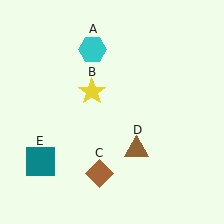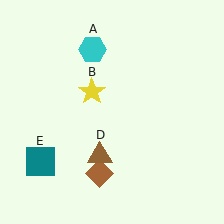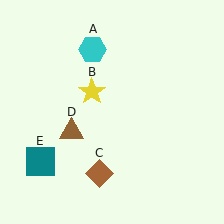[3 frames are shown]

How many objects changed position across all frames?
1 object changed position: brown triangle (object D).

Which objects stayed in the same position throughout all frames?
Cyan hexagon (object A) and yellow star (object B) and brown diamond (object C) and teal square (object E) remained stationary.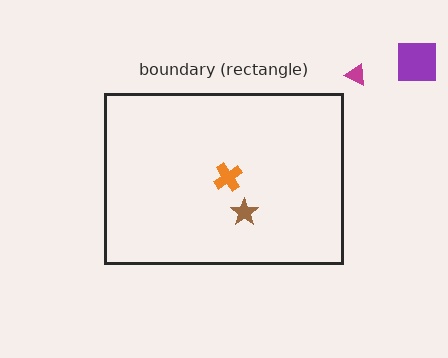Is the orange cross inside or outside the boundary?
Inside.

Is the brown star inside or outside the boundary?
Inside.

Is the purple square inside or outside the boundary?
Outside.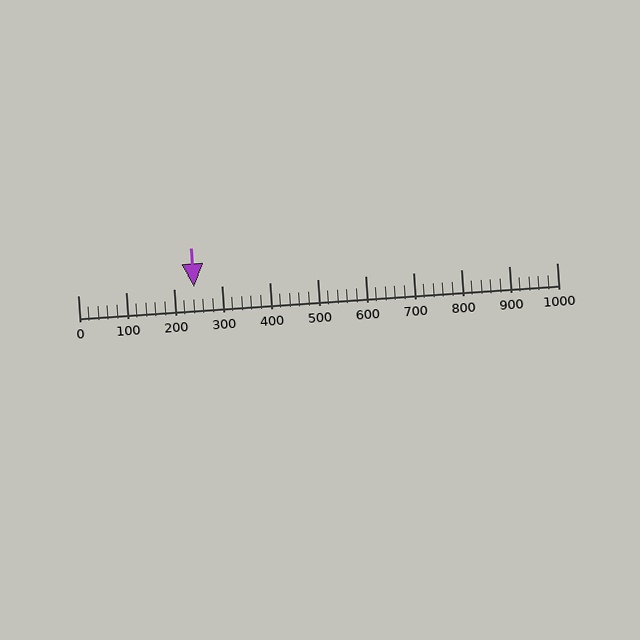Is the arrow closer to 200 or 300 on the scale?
The arrow is closer to 200.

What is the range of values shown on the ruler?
The ruler shows values from 0 to 1000.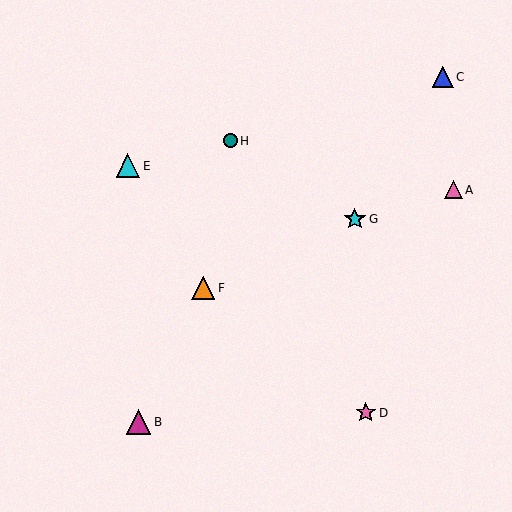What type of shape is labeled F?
Shape F is an orange triangle.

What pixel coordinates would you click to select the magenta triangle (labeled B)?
Click at (138, 422) to select the magenta triangle B.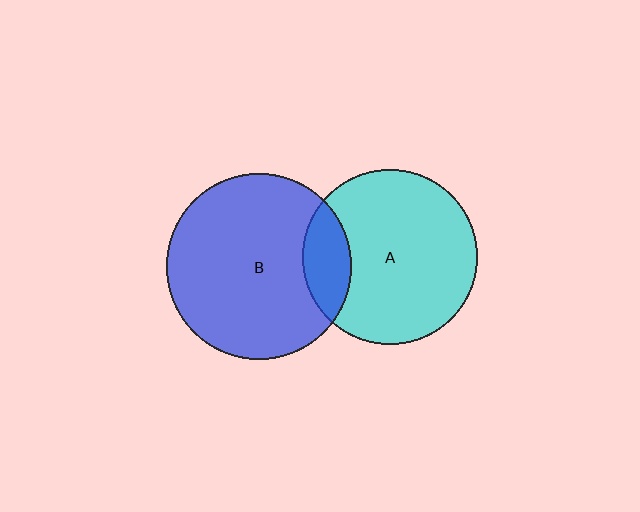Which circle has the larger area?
Circle B (blue).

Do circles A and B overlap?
Yes.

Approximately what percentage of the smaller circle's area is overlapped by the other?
Approximately 15%.